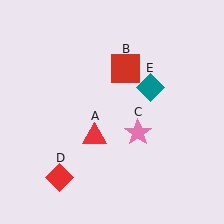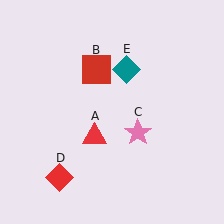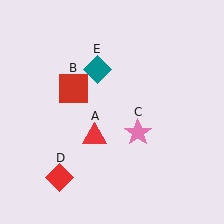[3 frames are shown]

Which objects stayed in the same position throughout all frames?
Red triangle (object A) and pink star (object C) and red diamond (object D) remained stationary.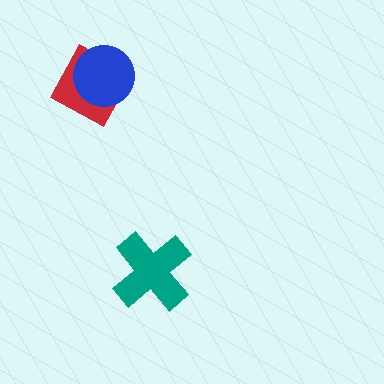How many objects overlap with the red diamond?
1 object overlaps with the red diamond.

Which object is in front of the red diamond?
The blue circle is in front of the red diamond.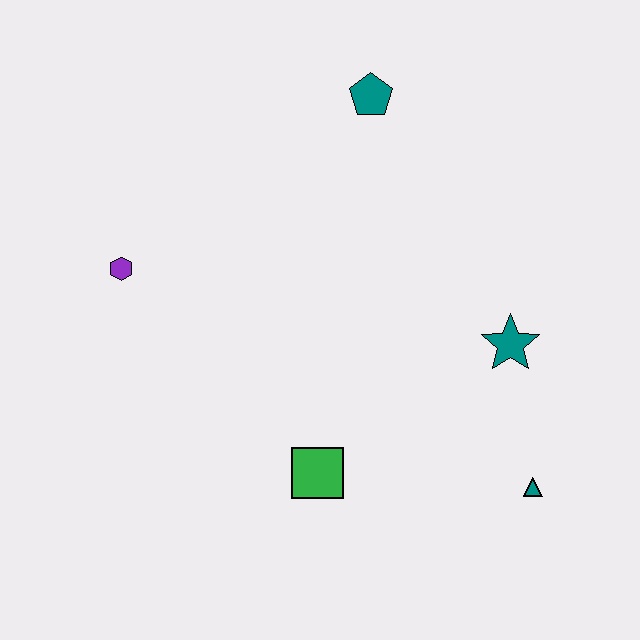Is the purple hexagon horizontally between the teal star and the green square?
No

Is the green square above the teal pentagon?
No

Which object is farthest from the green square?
The teal pentagon is farthest from the green square.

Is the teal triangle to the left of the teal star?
No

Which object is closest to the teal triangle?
The teal star is closest to the teal triangle.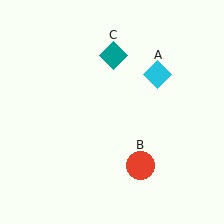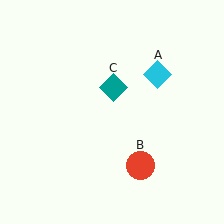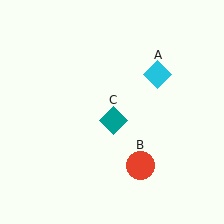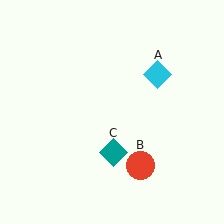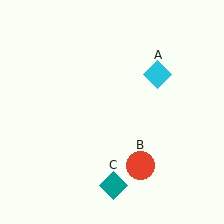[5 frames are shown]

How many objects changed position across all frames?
1 object changed position: teal diamond (object C).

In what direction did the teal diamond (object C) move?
The teal diamond (object C) moved down.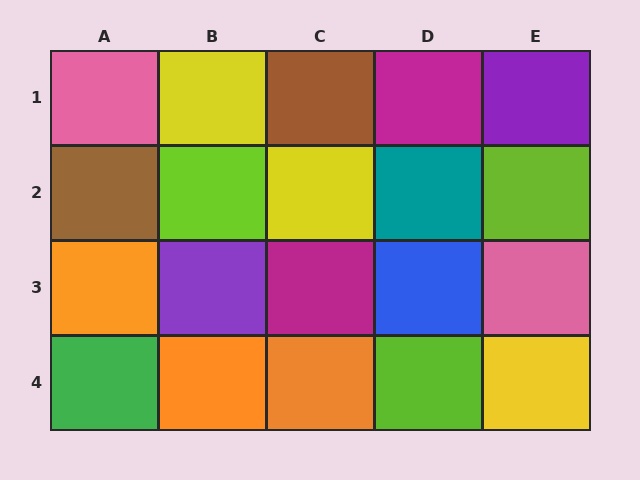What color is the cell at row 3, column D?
Blue.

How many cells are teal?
1 cell is teal.